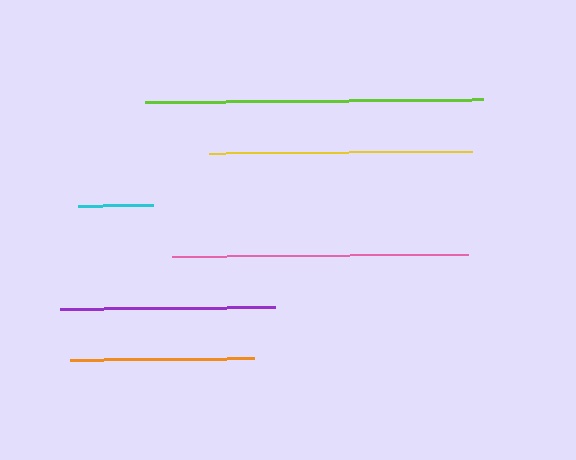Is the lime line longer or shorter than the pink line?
The lime line is longer than the pink line.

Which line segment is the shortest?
The cyan line is the shortest at approximately 75 pixels.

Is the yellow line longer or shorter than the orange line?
The yellow line is longer than the orange line.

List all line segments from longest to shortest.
From longest to shortest: lime, pink, yellow, purple, orange, cyan.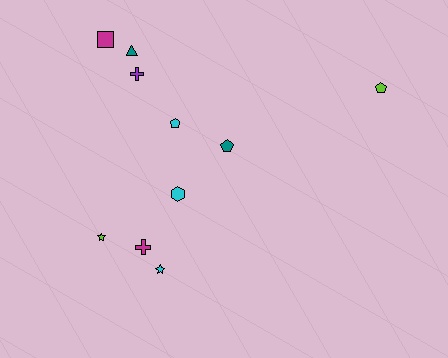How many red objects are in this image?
There are no red objects.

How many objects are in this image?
There are 10 objects.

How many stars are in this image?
There are 2 stars.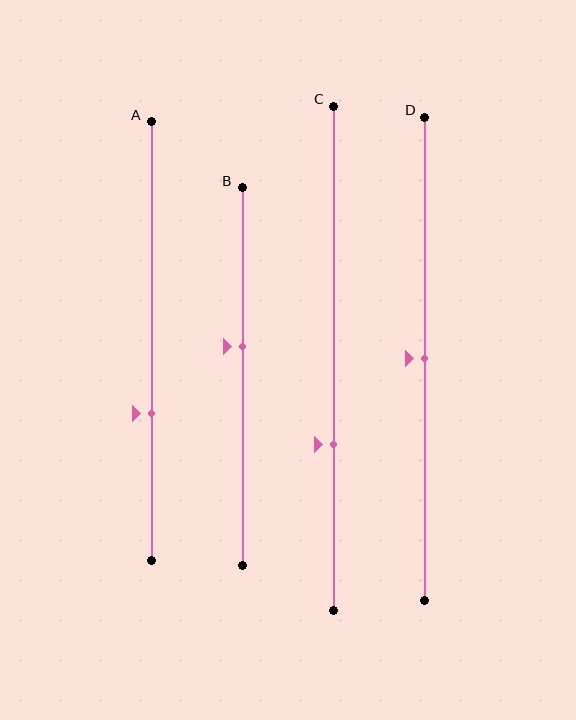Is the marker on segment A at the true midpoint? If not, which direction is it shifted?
No, the marker on segment A is shifted downward by about 16% of the segment length.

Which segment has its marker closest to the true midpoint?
Segment D has its marker closest to the true midpoint.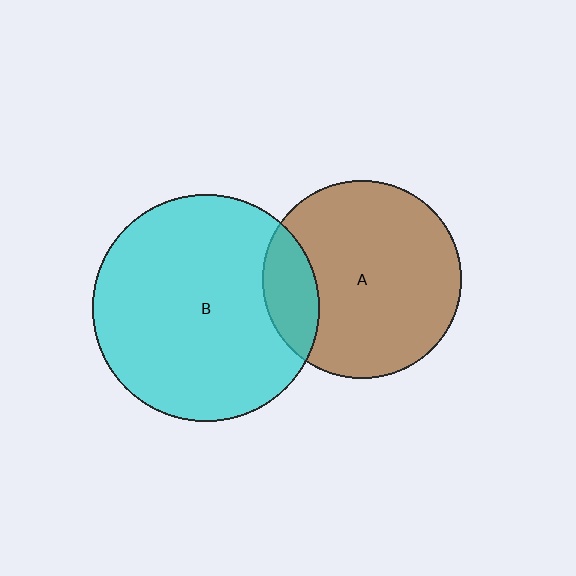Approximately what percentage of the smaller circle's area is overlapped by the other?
Approximately 15%.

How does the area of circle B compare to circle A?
Approximately 1.3 times.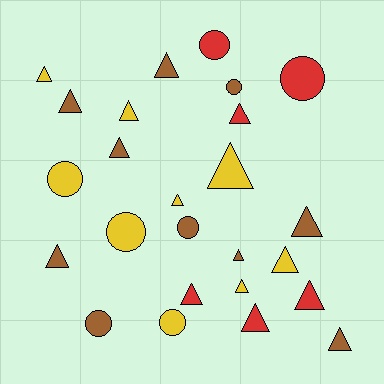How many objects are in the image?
There are 25 objects.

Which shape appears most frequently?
Triangle, with 17 objects.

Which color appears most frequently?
Brown, with 10 objects.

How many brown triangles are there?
There are 7 brown triangles.